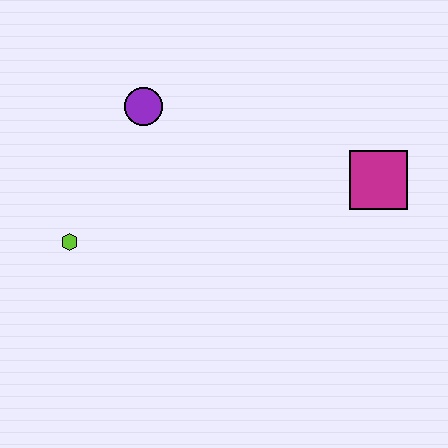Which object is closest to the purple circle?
The lime hexagon is closest to the purple circle.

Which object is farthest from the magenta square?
The lime hexagon is farthest from the magenta square.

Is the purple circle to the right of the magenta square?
No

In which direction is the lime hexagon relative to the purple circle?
The lime hexagon is below the purple circle.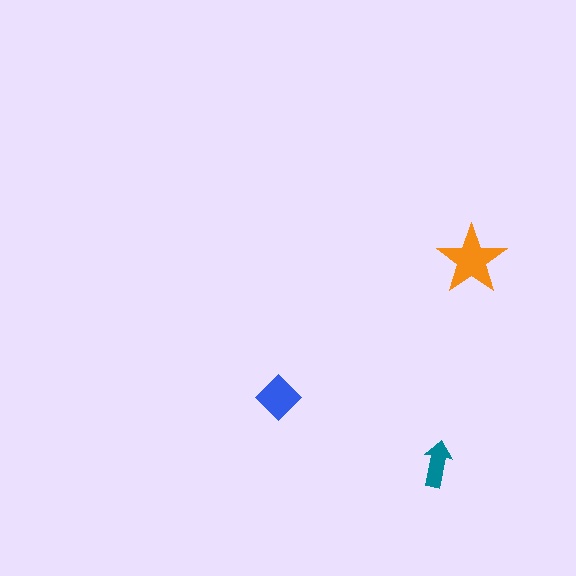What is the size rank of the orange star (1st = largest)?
1st.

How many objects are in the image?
There are 3 objects in the image.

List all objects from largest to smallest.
The orange star, the blue diamond, the teal arrow.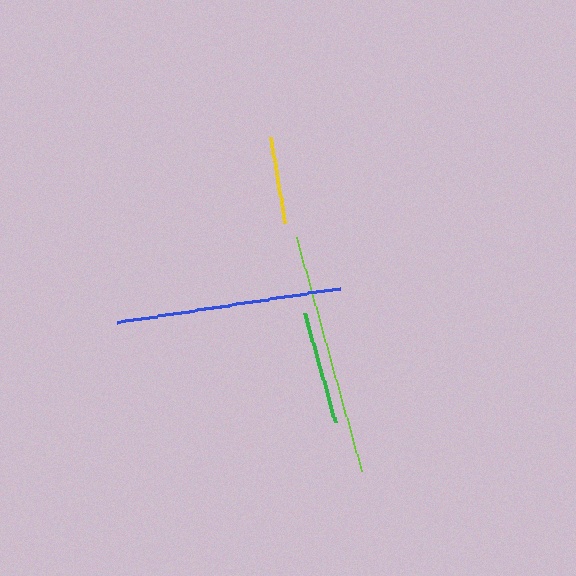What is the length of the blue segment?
The blue segment is approximately 226 pixels long.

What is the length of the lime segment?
The lime segment is approximately 244 pixels long.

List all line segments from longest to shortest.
From longest to shortest: lime, blue, green, yellow.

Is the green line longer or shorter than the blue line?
The blue line is longer than the green line.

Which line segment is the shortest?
The yellow line is the shortest at approximately 87 pixels.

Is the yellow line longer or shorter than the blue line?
The blue line is longer than the yellow line.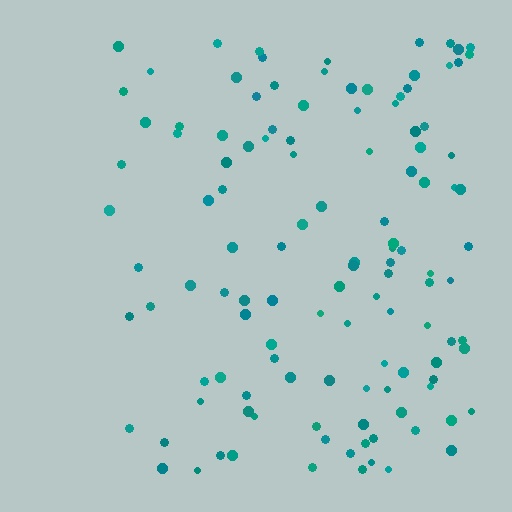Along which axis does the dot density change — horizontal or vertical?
Horizontal.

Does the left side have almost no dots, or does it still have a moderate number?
Still a moderate number, just noticeably fewer than the right.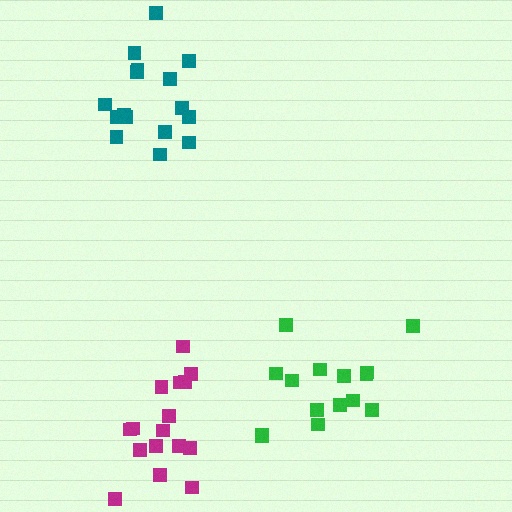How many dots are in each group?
Group 1: 16 dots, Group 2: 16 dots, Group 3: 15 dots (47 total).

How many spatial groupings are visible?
There are 3 spatial groupings.